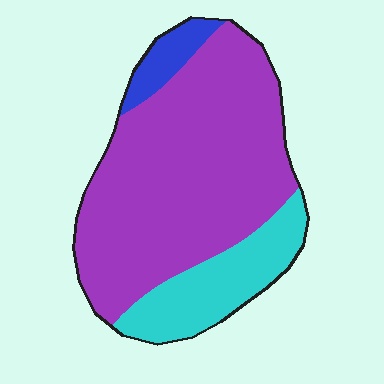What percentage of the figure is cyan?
Cyan covers roughly 20% of the figure.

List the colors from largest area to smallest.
From largest to smallest: purple, cyan, blue.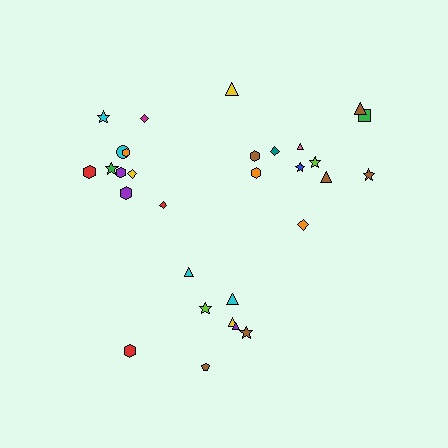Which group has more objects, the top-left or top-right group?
The top-right group.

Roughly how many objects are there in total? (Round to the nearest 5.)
Roughly 30 objects in total.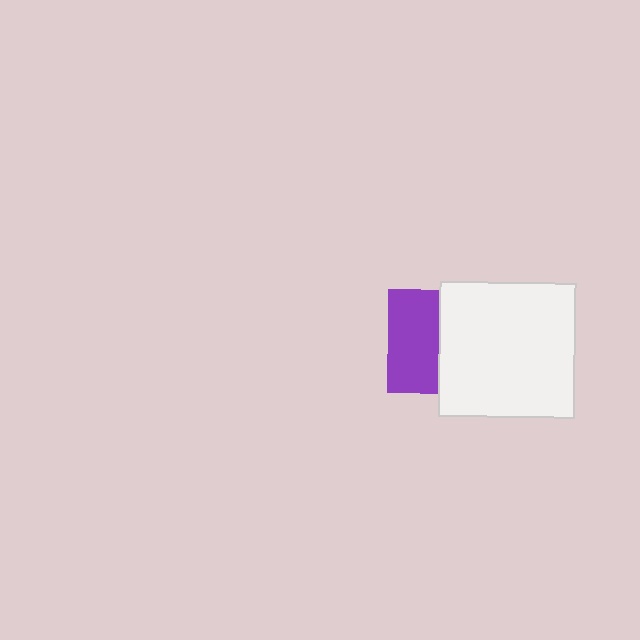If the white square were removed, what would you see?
You would see the complete purple square.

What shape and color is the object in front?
The object in front is a white square.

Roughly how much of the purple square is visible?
About half of it is visible (roughly 50%).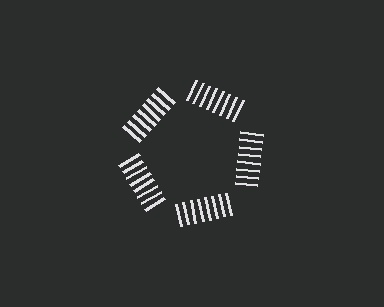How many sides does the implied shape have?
5 sides — the line-ends trace a pentagon.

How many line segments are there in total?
40 — 8 along each of the 5 edges.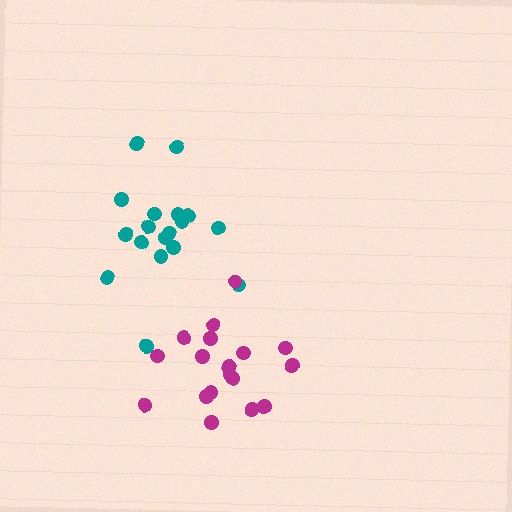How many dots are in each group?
Group 1: 18 dots, Group 2: 18 dots (36 total).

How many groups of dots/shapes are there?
There are 2 groups.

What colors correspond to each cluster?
The clusters are colored: teal, magenta.